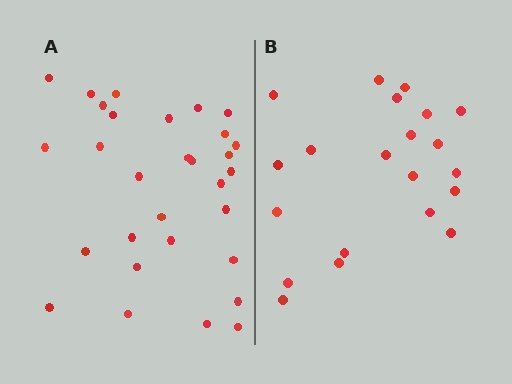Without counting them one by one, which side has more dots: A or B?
Region A (the left region) has more dots.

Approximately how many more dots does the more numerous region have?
Region A has roughly 8 or so more dots than region B.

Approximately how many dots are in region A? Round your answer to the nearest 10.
About 30 dots.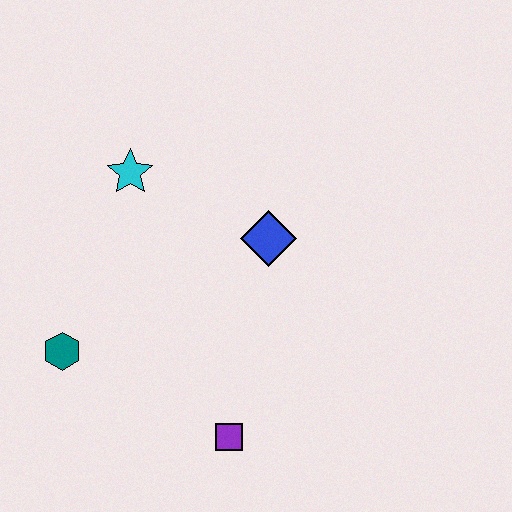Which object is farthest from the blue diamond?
The teal hexagon is farthest from the blue diamond.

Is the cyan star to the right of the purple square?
No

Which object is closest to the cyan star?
The blue diamond is closest to the cyan star.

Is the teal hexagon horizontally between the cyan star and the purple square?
No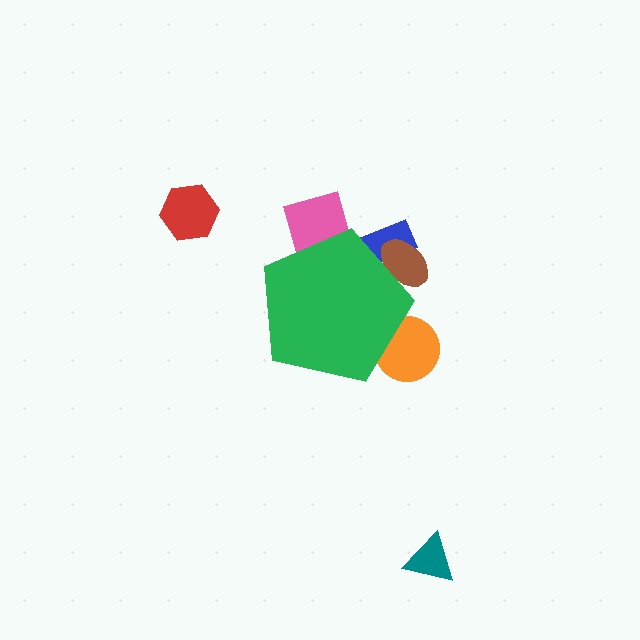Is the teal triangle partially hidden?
No, the teal triangle is fully visible.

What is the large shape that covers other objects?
A green pentagon.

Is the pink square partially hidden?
Yes, the pink square is partially hidden behind the green pentagon.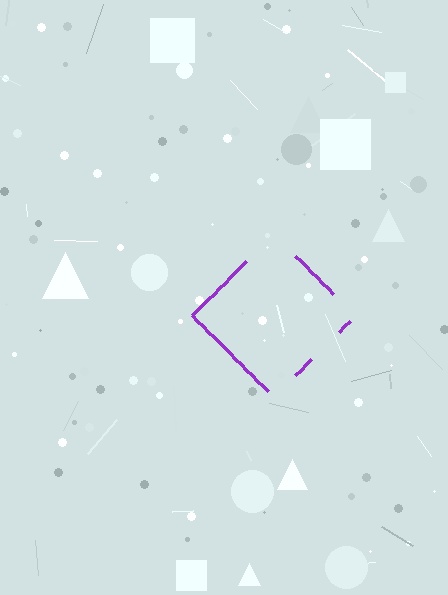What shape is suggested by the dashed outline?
The dashed outline suggests a diamond.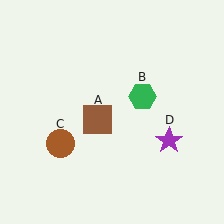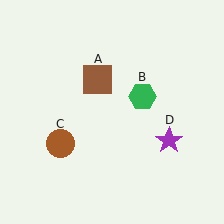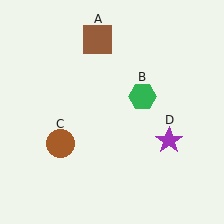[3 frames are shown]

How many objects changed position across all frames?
1 object changed position: brown square (object A).